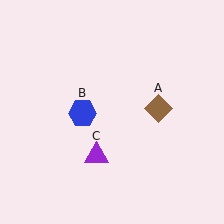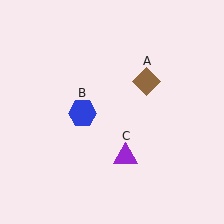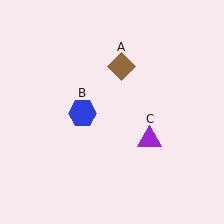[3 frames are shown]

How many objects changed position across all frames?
2 objects changed position: brown diamond (object A), purple triangle (object C).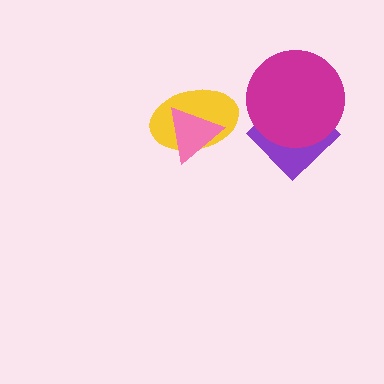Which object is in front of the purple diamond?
The magenta circle is in front of the purple diamond.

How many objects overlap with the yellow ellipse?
1 object overlaps with the yellow ellipse.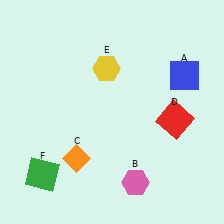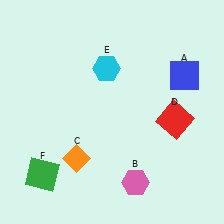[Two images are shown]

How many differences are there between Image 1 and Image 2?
There is 1 difference between the two images.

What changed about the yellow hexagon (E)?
In Image 1, E is yellow. In Image 2, it changed to cyan.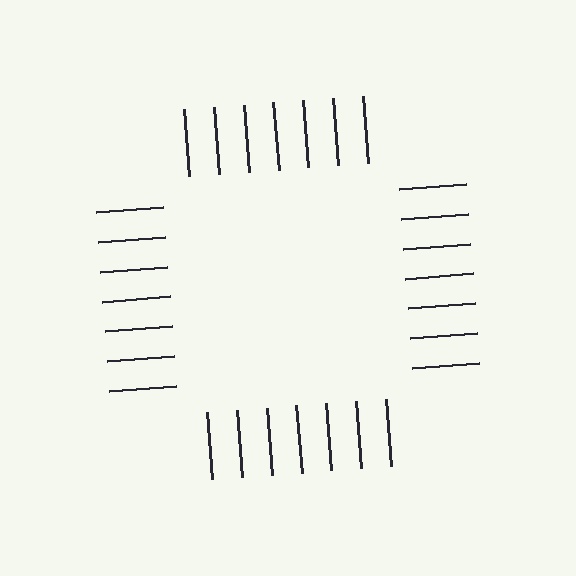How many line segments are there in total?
28 — 7 along each of the 4 edges.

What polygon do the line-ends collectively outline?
An illusory square — the line segments terminate on its edges but no continuous stroke is drawn.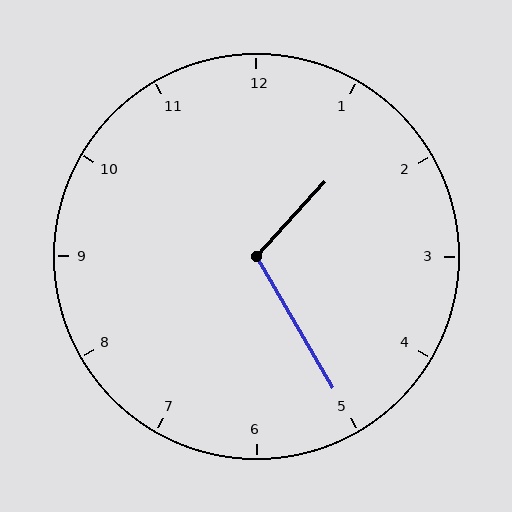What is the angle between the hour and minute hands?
Approximately 108 degrees.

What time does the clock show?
1:25.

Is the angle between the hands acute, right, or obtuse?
It is obtuse.